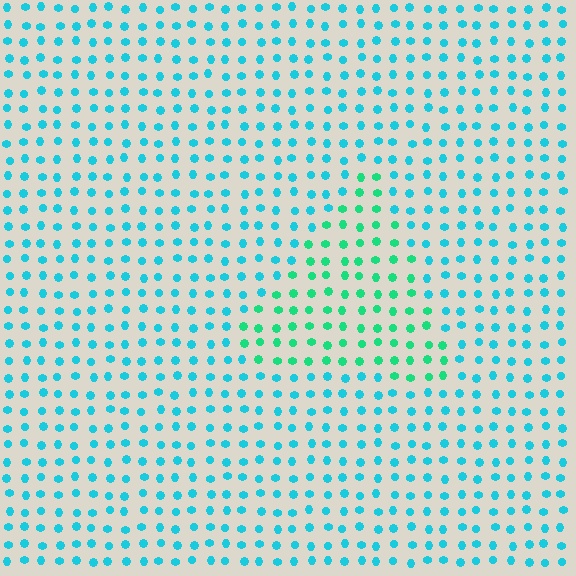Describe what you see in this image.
The image is filled with small cyan elements in a uniform arrangement. A triangle-shaped region is visible where the elements are tinted to a slightly different hue, forming a subtle color boundary.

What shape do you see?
I see a triangle.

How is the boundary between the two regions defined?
The boundary is defined purely by a slight shift in hue (about 35 degrees). Spacing, size, and orientation are identical on both sides.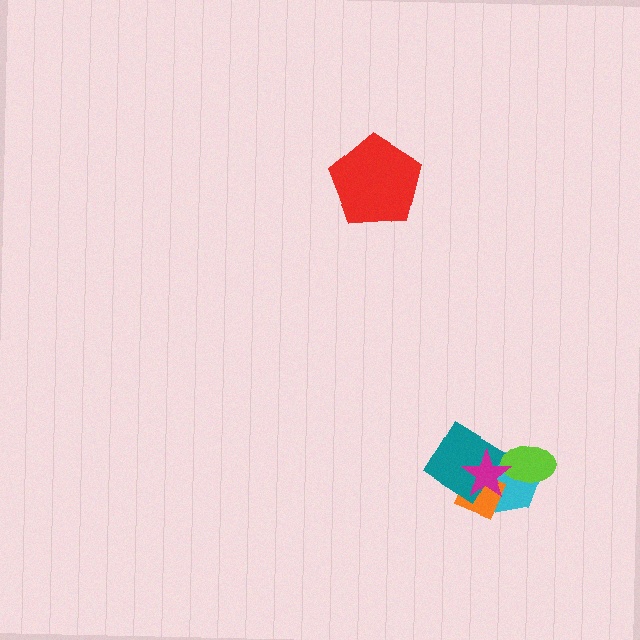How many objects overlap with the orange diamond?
3 objects overlap with the orange diamond.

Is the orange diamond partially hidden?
Yes, it is partially covered by another shape.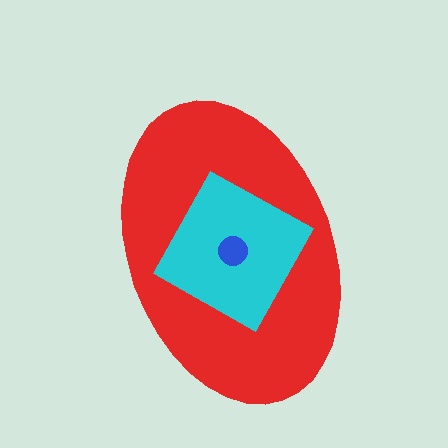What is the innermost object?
The blue circle.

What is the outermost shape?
The red ellipse.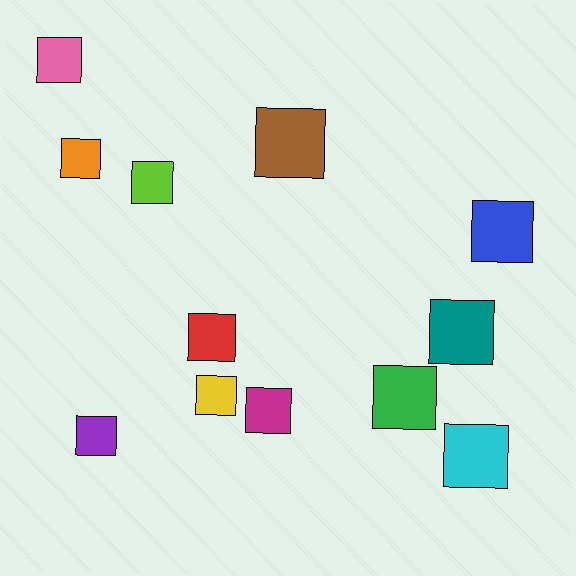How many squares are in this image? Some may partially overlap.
There are 12 squares.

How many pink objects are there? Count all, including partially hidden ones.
There is 1 pink object.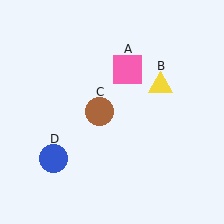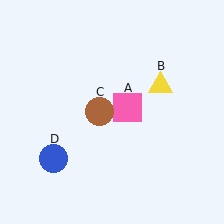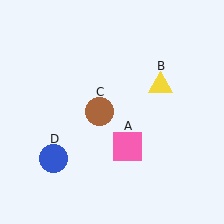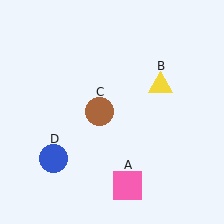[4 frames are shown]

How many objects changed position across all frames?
1 object changed position: pink square (object A).